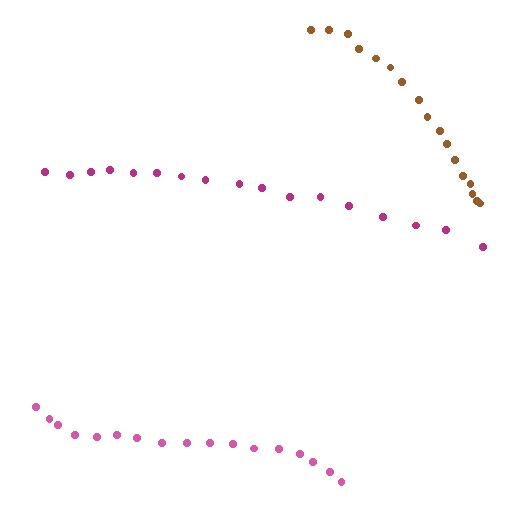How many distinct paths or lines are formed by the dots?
There are 3 distinct paths.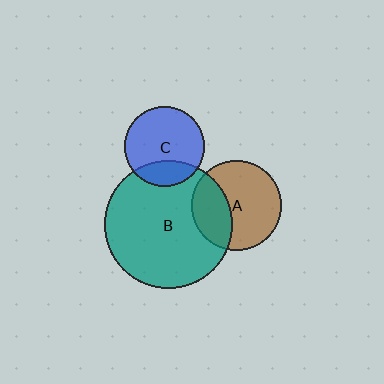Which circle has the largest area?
Circle B (teal).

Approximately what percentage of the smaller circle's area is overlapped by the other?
Approximately 35%.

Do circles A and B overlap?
Yes.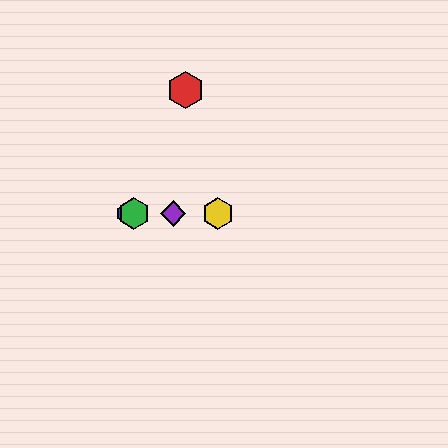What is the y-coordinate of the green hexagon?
The green hexagon is at y≈214.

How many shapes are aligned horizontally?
4 shapes (the blue hexagon, the green hexagon, the yellow hexagon, the purple diamond) are aligned horizontally.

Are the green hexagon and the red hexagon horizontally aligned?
No, the green hexagon is at y≈214 and the red hexagon is at y≈90.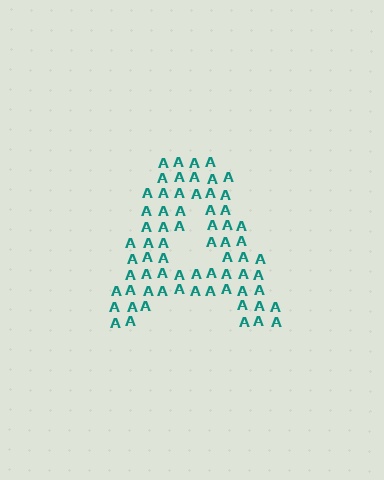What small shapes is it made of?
It is made of small letter A's.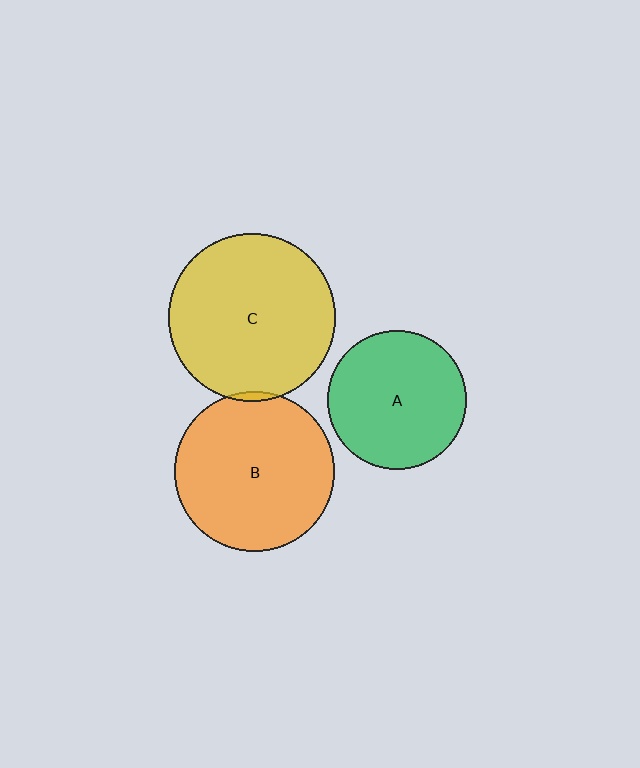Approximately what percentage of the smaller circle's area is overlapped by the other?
Approximately 5%.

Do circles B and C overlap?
Yes.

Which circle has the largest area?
Circle C (yellow).